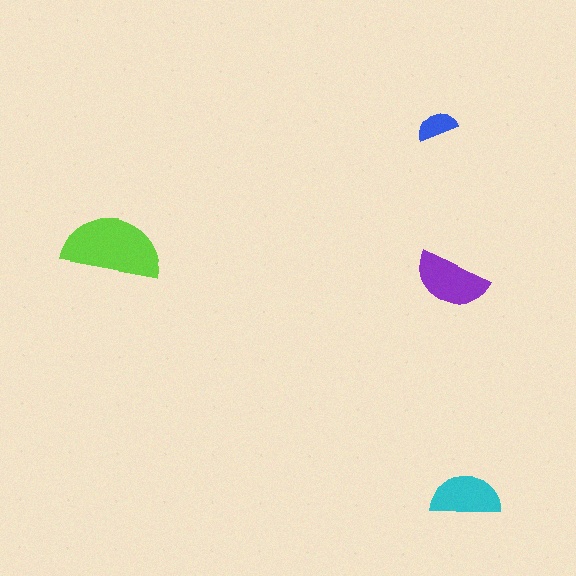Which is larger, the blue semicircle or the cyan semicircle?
The cyan one.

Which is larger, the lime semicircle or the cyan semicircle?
The lime one.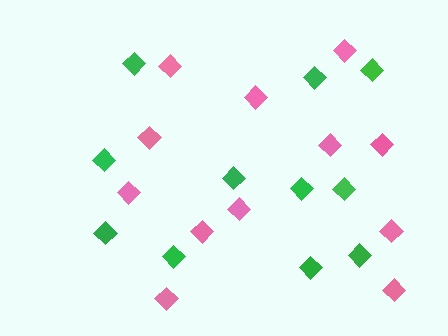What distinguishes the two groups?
There are 2 groups: one group of pink diamonds (12) and one group of green diamonds (11).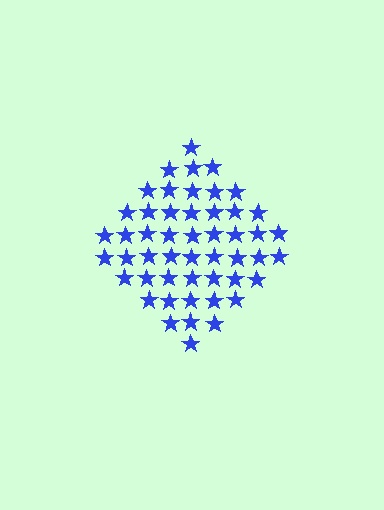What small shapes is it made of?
It is made of small stars.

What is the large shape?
The large shape is a diamond.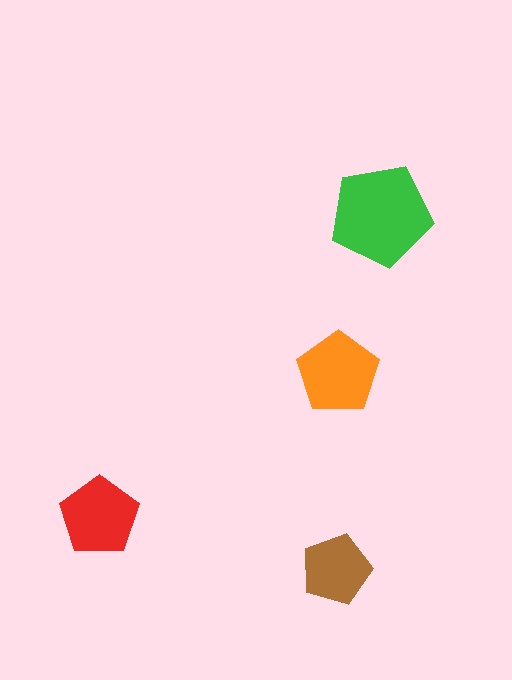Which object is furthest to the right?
The green pentagon is rightmost.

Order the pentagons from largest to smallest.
the green one, the orange one, the red one, the brown one.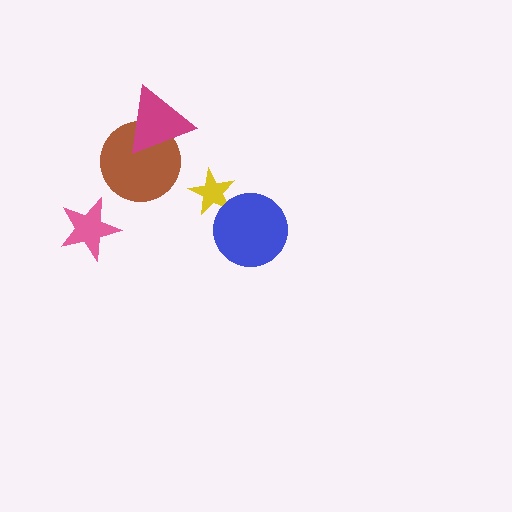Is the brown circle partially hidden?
Yes, it is partially covered by another shape.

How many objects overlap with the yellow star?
1 object overlaps with the yellow star.